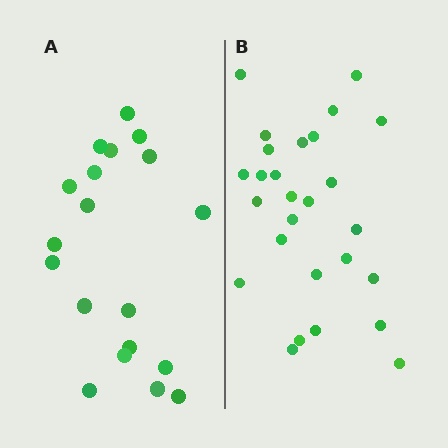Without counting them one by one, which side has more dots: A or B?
Region B (the right region) has more dots.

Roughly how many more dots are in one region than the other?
Region B has roughly 8 or so more dots than region A.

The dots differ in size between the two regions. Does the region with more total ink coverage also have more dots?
No. Region A has more total ink coverage because its dots are larger, but region B actually contains more individual dots. Total area can be misleading — the number of items is what matters here.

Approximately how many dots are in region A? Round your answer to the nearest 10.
About 20 dots. (The exact count is 19, which rounds to 20.)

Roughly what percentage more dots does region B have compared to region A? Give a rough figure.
About 40% more.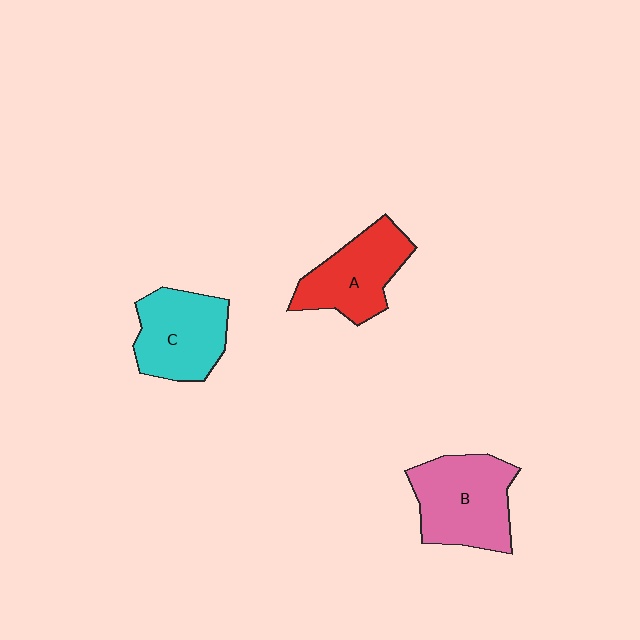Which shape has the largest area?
Shape B (pink).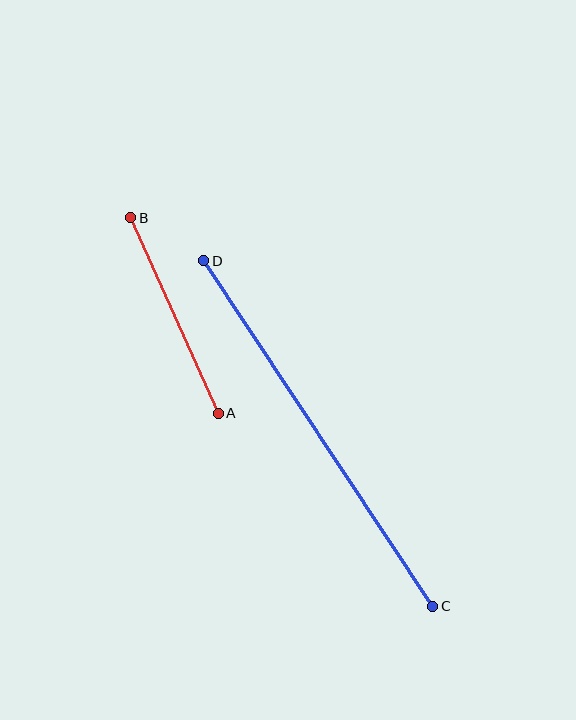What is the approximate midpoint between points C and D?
The midpoint is at approximately (318, 433) pixels.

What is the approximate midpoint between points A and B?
The midpoint is at approximately (174, 316) pixels.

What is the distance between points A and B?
The distance is approximately 214 pixels.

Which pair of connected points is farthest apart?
Points C and D are farthest apart.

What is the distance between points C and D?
The distance is approximately 414 pixels.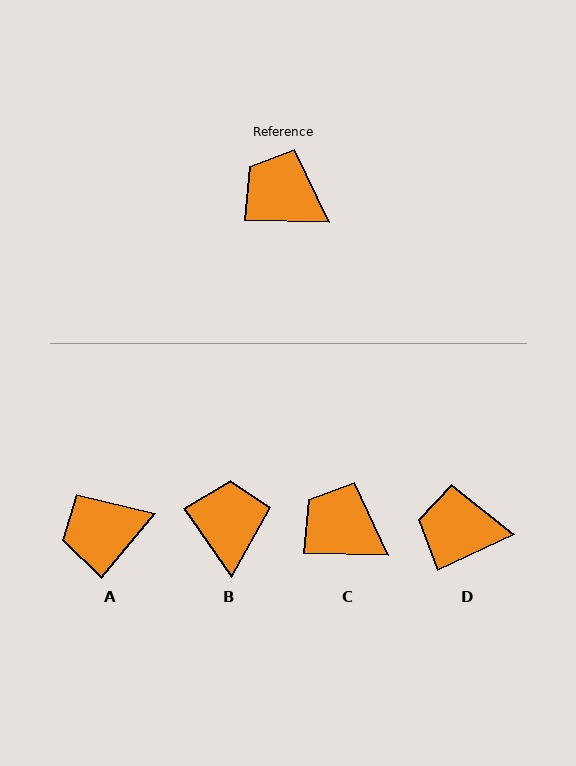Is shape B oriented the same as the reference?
No, it is off by about 54 degrees.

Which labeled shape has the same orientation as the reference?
C.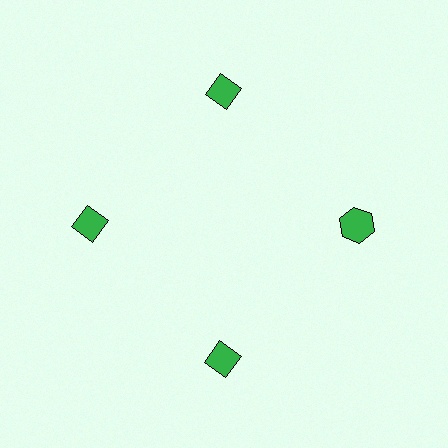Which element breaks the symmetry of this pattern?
The green hexagon at roughly the 3 o'clock position breaks the symmetry. All other shapes are green diamonds.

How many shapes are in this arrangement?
There are 4 shapes arranged in a ring pattern.